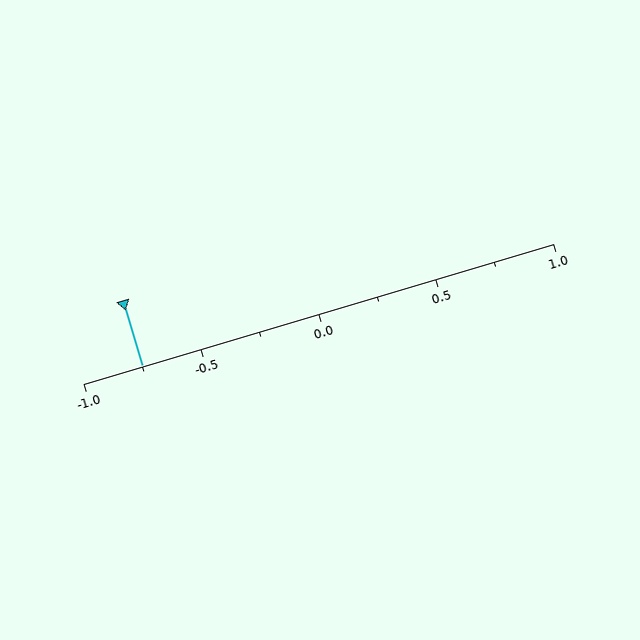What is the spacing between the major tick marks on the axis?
The major ticks are spaced 0.5 apart.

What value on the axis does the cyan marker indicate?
The marker indicates approximately -0.75.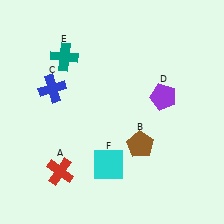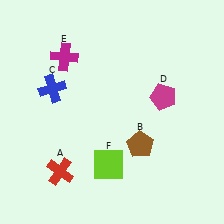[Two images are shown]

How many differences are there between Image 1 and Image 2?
There are 3 differences between the two images.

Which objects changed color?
D changed from purple to magenta. E changed from teal to magenta. F changed from cyan to lime.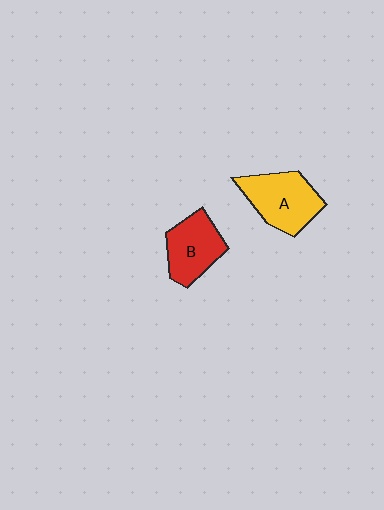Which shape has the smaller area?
Shape B (red).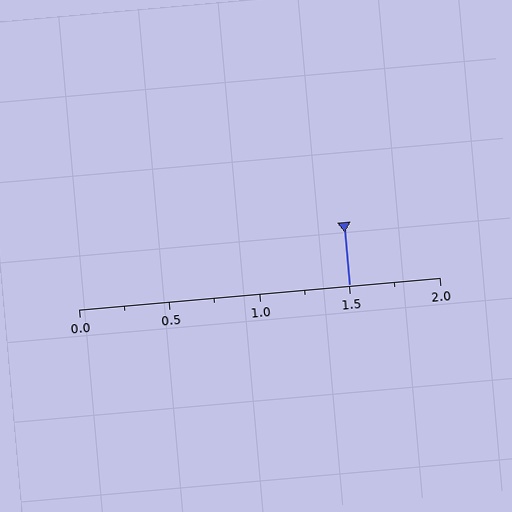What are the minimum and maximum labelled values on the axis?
The axis runs from 0.0 to 2.0.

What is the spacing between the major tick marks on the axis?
The major ticks are spaced 0.5 apart.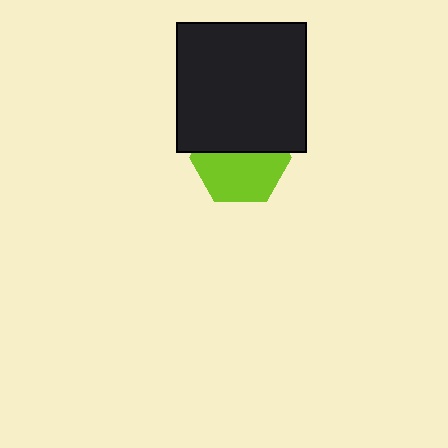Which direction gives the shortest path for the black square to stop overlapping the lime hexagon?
Moving up gives the shortest separation.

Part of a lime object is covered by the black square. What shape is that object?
It is a hexagon.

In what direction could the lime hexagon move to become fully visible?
The lime hexagon could move down. That would shift it out from behind the black square entirely.